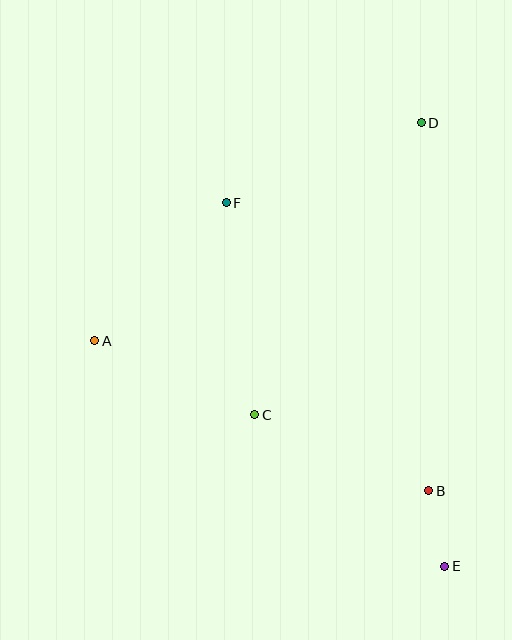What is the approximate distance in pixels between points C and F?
The distance between C and F is approximately 214 pixels.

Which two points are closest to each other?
Points B and E are closest to each other.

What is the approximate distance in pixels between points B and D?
The distance between B and D is approximately 368 pixels.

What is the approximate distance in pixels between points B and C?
The distance between B and C is approximately 190 pixels.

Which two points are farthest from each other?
Points D and E are farthest from each other.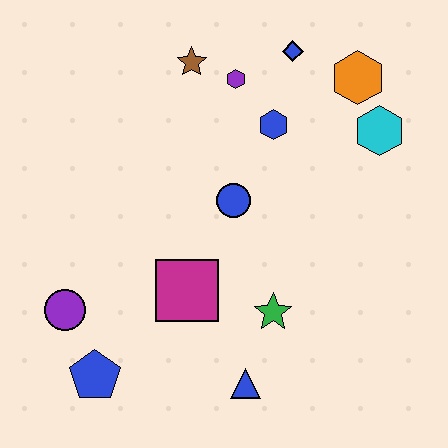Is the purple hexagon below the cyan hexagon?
No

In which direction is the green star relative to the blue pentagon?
The green star is to the right of the blue pentagon.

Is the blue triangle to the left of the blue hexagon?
Yes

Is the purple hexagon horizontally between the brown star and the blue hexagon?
Yes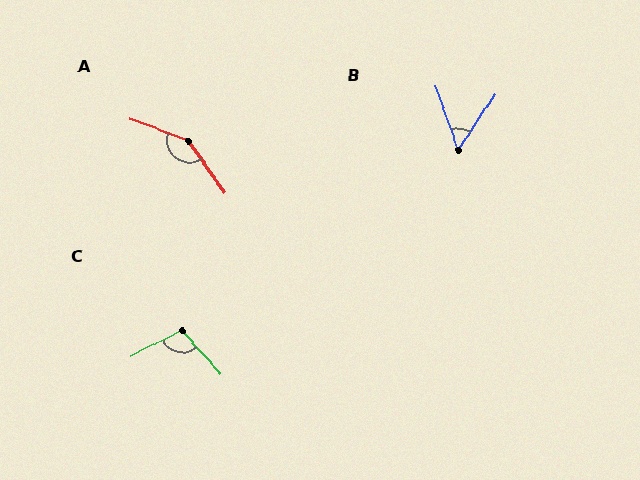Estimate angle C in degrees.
Approximately 105 degrees.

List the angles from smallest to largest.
B (53°), C (105°), A (146°).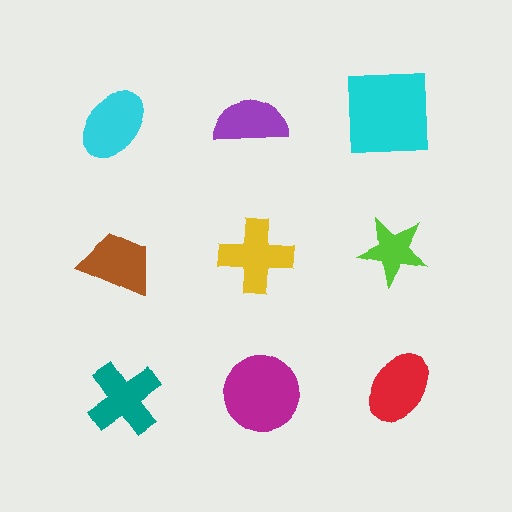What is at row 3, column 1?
A teal cross.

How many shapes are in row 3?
3 shapes.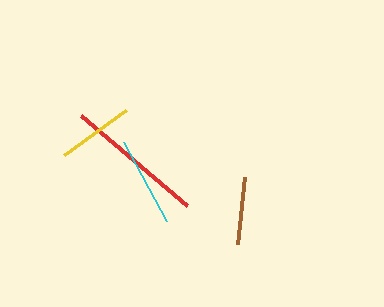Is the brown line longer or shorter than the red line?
The red line is longer than the brown line.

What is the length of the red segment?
The red segment is approximately 139 pixels long.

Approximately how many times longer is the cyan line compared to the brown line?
The cyan line is approximately 1.3 times the length of the brown line.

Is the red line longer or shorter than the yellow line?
The red line is longer than the yellow line.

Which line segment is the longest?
The red line is the longest at approximately 139 pixels.